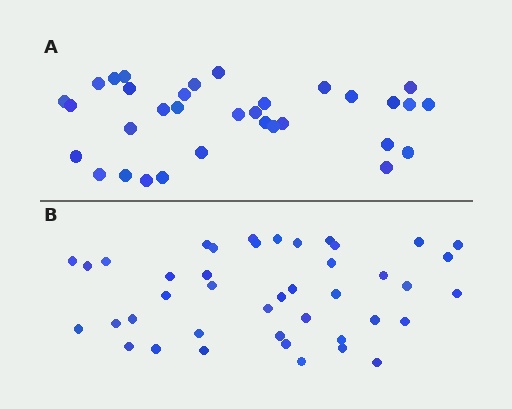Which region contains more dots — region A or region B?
Region B (the bottom region) has more dots.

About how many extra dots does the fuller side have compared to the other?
Region B has roughly 8 or so more dots than region A.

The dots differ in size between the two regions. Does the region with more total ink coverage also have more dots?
No. Region A has more total ink coverage because its dots are larger, but region B actually contains more individual dots. Total area can be misleading — the number of items is what matters here.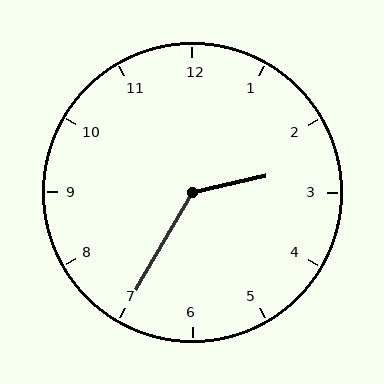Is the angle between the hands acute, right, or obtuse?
It is obtuse.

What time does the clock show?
2:35.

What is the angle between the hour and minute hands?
Approximately 132 degrees.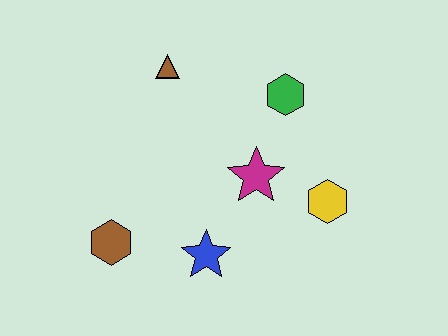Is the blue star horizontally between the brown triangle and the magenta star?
Yes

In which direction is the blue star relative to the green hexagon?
The blue star is below the green hexagon.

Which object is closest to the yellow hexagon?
The magenta star is closest to the yellow hexagon.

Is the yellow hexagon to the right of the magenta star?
Yes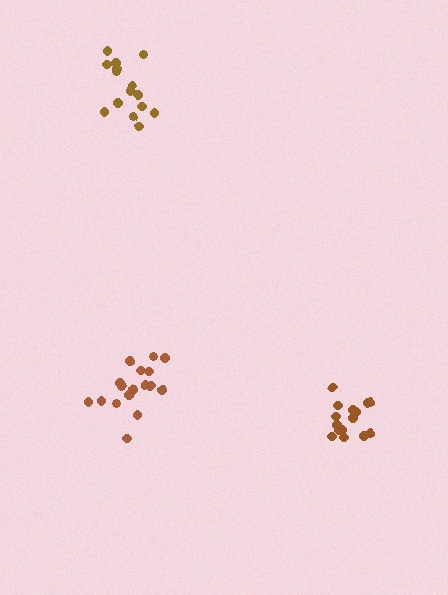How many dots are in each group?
Group 1: 15 dots, Group 2: 17 dots, Group 3: 15 dots (47 total).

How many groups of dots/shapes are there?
There are 3 groups.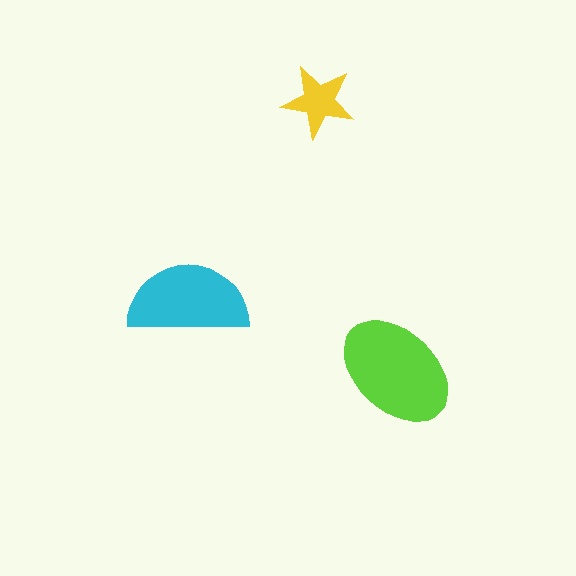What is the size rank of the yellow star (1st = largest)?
3rd.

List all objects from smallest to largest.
The yellow star, the cyan semicircle, the lime ellipse.